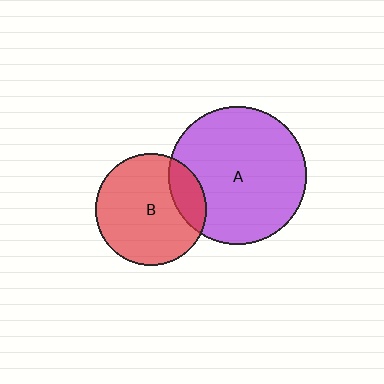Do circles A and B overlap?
Yes.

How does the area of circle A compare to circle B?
Approximately 1.5 times.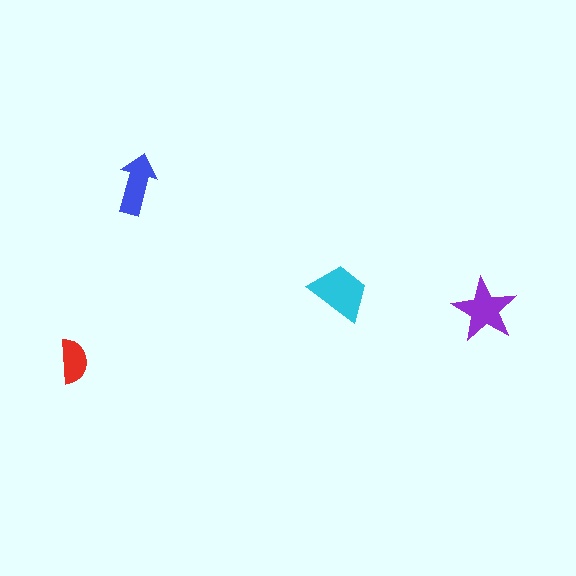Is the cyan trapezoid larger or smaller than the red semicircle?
Larger.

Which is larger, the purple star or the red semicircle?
The purple star.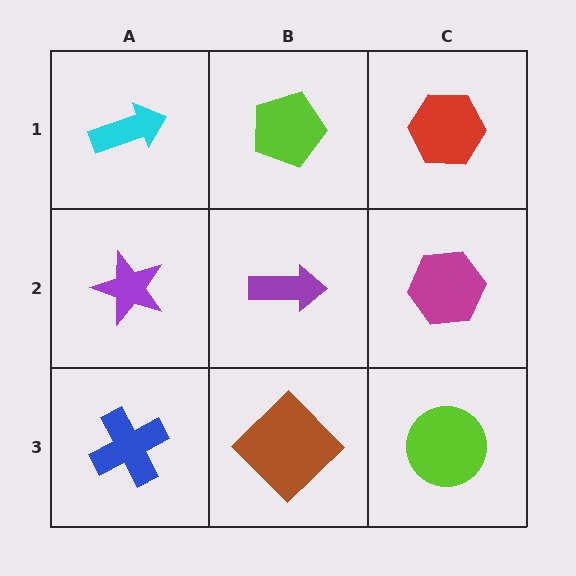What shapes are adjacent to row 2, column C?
A red hexagon (row 1, column C), a lime circle (row 3, column C), a purple arrow (row 2, column B).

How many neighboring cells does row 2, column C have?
3.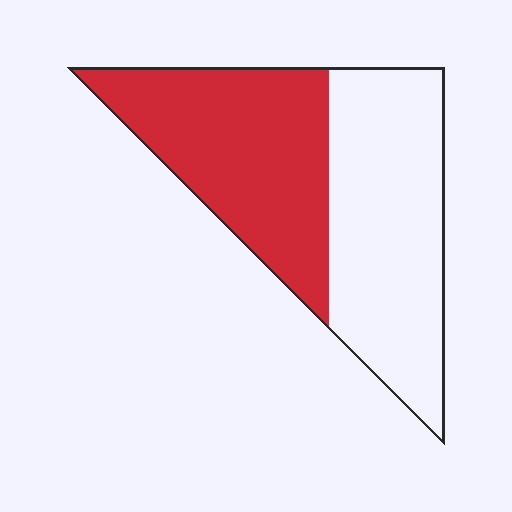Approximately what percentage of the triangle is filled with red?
Approximately 50%.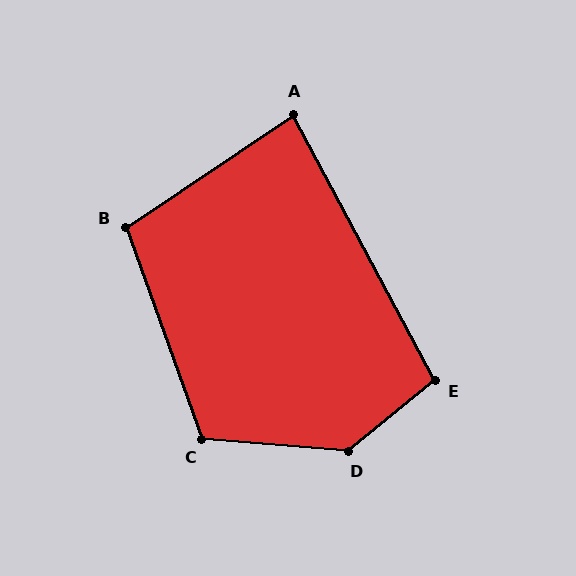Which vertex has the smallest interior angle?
A, at approximately 84 degrees.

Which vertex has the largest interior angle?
D, at approximately 136 degrees.